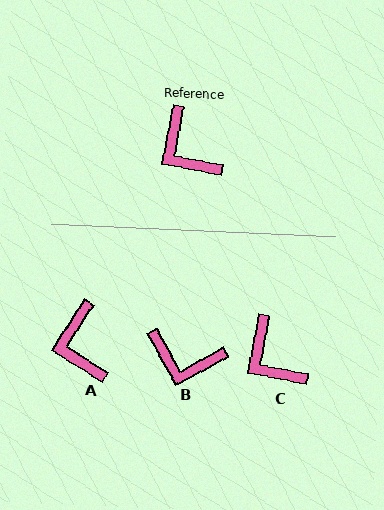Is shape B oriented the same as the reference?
No, it is off by about 40 degrees.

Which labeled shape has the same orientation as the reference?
C.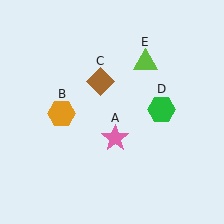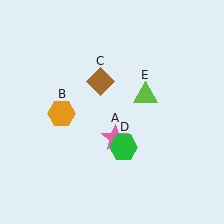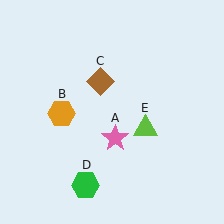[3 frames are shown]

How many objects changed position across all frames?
2 objects changed position: green hexagon (object D), lime triangle (object E).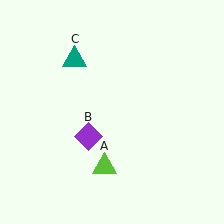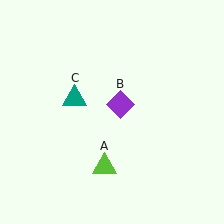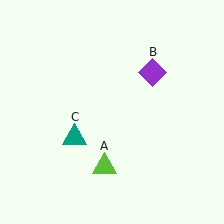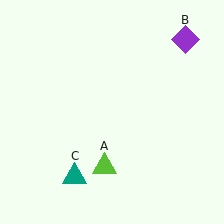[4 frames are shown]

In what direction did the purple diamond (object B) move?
The purple diamond (object B) moved up and to the right.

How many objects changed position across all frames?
2 objects changed position: purple diamond (object B), teal triangle (object C).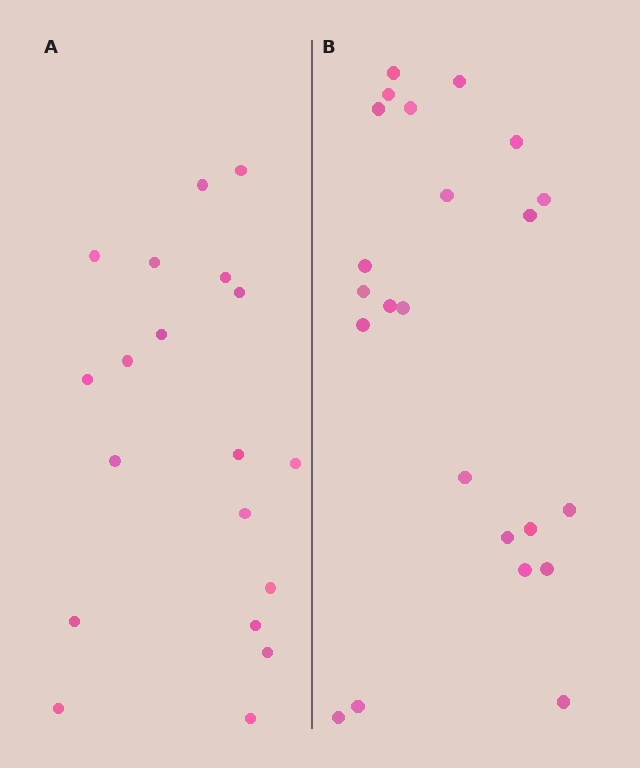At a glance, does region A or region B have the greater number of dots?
Region B (the right region) has more dots.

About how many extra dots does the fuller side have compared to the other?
Region B has about 4 more dots than region A.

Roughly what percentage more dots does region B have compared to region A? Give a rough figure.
About 20% more.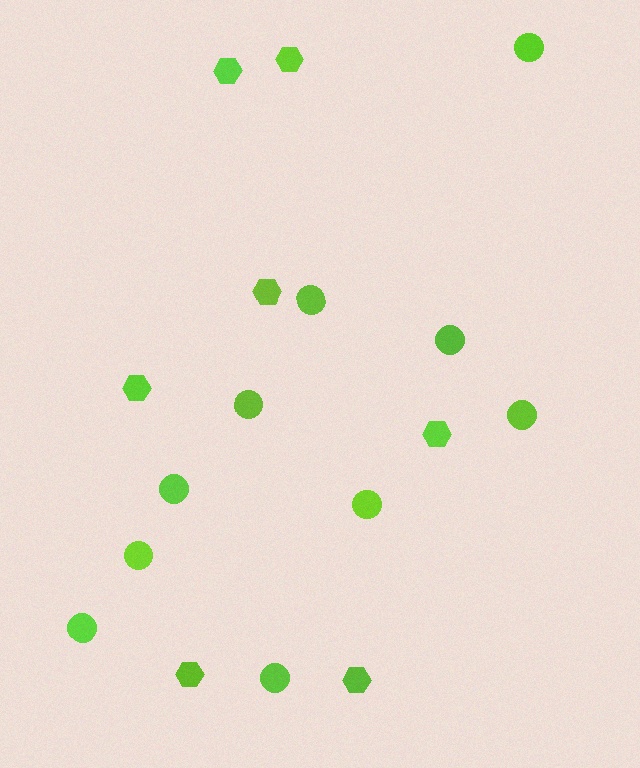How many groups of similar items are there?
There are 2 groups: one group of circles (10) and one group of hexagons (7).